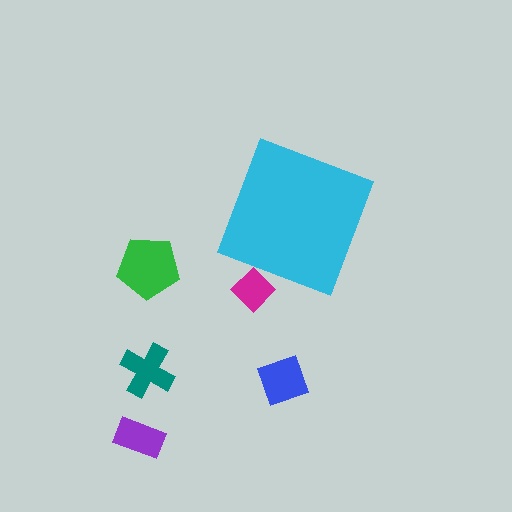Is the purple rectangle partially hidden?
No, the purple rectangle is fully visible.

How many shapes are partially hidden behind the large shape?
1 shape is partially hidden.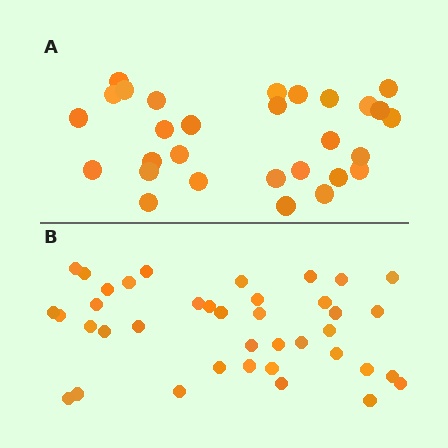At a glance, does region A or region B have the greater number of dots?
Region B (the bottom region) has more dots.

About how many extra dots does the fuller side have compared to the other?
Region B has roughly 10 or so more dots than region A.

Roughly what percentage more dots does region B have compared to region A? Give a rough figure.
About 35% more.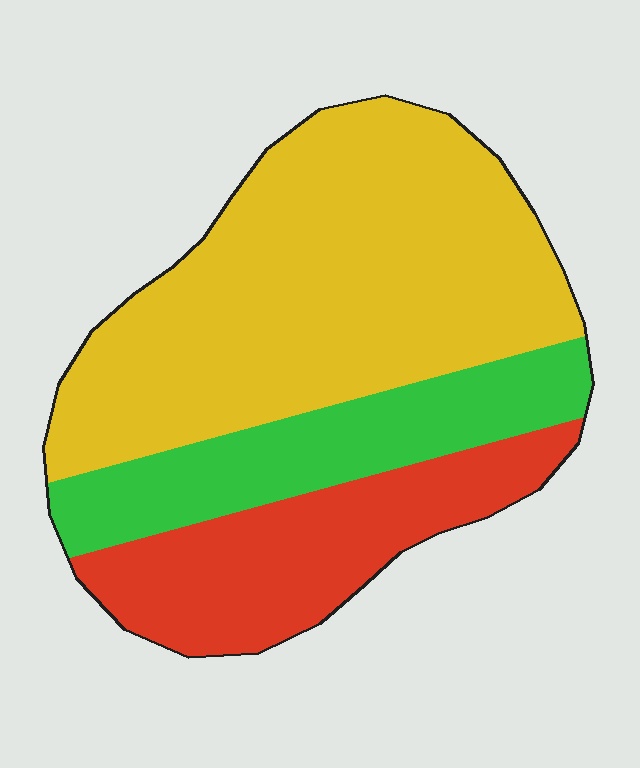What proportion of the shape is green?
Green takes up about one fifth (1/5) of the shape.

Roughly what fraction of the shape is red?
Red takes up about one quarter (1/4) of the shape.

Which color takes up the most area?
Yellow, at roughly 55%.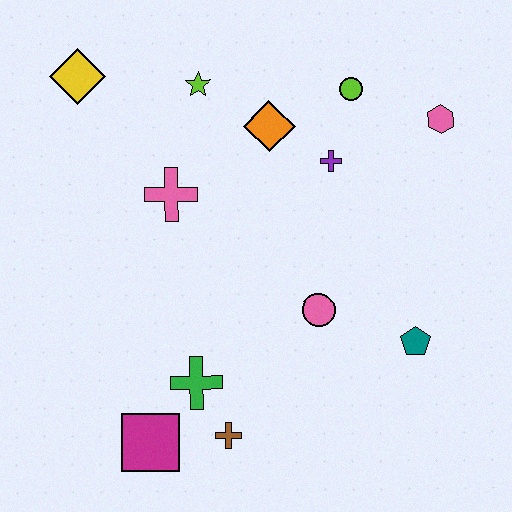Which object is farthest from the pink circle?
The yellow diamond is farthest from the pink circle.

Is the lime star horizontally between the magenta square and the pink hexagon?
Yes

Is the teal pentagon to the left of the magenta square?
No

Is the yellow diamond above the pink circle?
Yes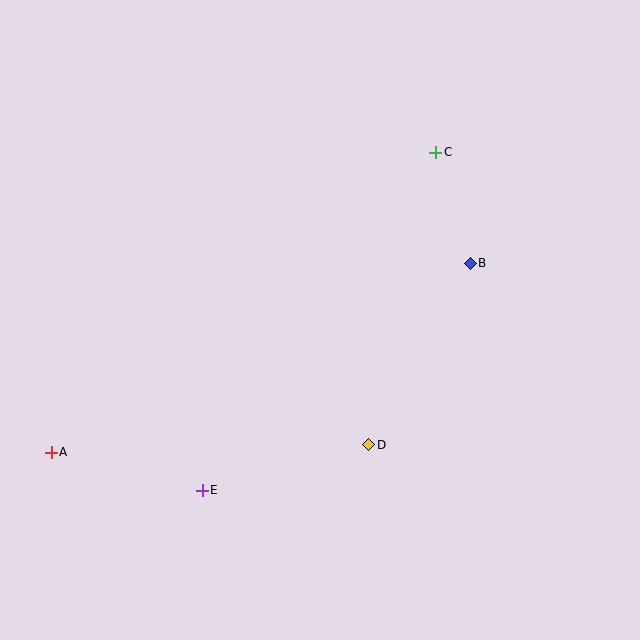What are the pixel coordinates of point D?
Point D is at (369, 445).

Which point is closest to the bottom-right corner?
Point D is closest to the bottom-right corner.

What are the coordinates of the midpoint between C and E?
The midpoint between C and E is at (319, 321).